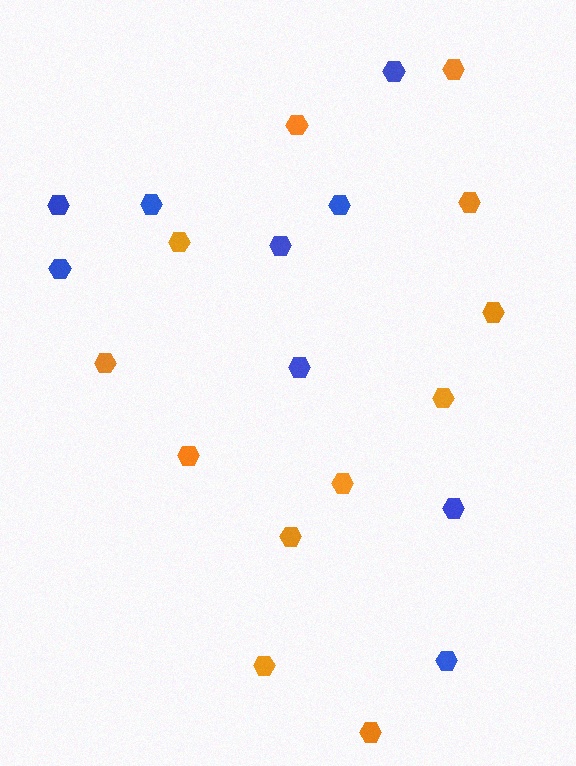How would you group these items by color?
There are 2 groups: one group of blue hexagons (9) and one group of orange hexagons (12).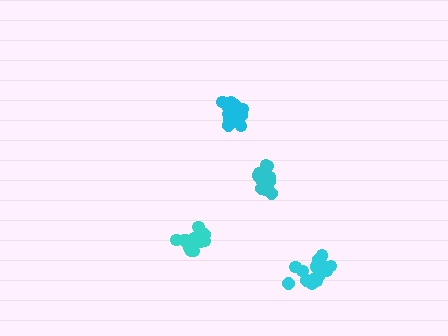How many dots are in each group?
Group 1: 17 dots, Group 2: 16 dots, Group 3: 17 dots, Group 4: 14 dots (64 total).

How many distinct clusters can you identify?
There are 4 distinct clusters.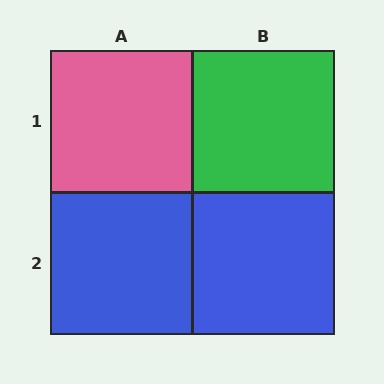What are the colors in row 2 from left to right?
Blue, blue.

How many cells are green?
1 cell is green.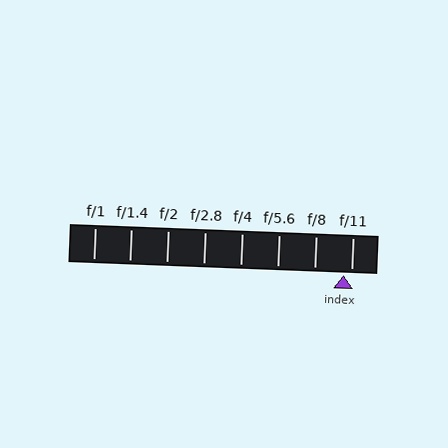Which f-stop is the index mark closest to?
The index mark is closest to f/11.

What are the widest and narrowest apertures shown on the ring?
The widest aperture shown is f/1 and the narrowest is f/11.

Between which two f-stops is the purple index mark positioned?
The index mark is between f/8 and f/11.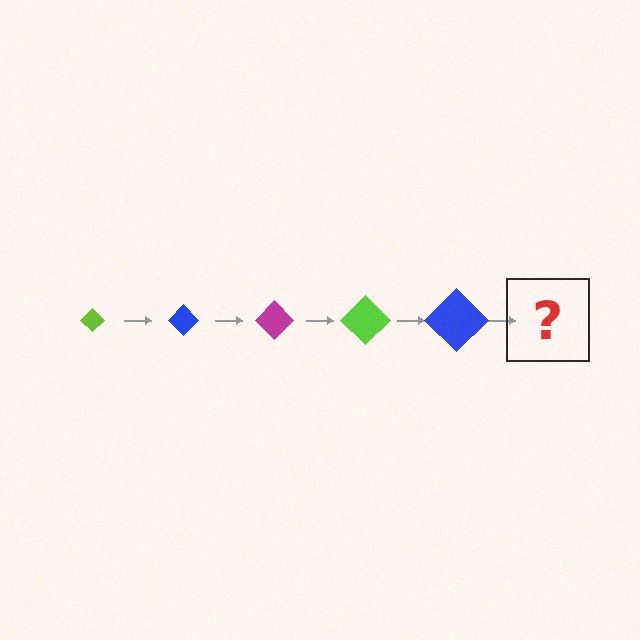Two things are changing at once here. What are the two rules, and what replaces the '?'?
The two rules are that the diamond grows larger each step and the color cycles through lime, blue, and magenta. The '?' should be a magenta diamond, larger than the previous one.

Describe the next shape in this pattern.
It should be a magenta diamond, larger than the previous one.